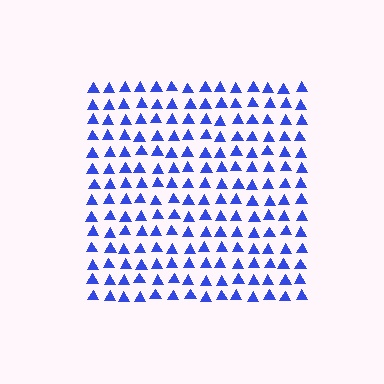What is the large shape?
The large shape is a square.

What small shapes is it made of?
It is made of small triangles.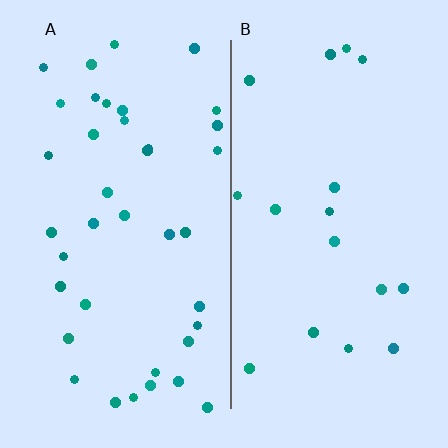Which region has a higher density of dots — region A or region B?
A (the left).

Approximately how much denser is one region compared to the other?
Approximately 2.3× — region A over region B.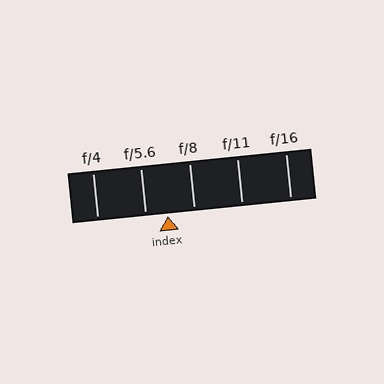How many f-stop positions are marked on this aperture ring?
There are 5 f-stop positions marked.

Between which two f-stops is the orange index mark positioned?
The index mark is between f/5.6 and f/8.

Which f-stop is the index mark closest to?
The index mark is closest to f/5.6.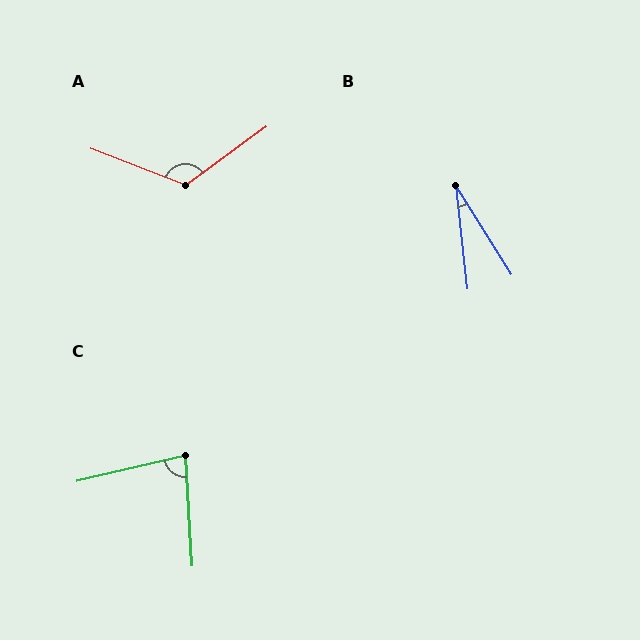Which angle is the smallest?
B, at approximately 26 degrees.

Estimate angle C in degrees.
Approximately 80 degrees.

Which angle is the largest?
A, at approximately 123 degrees.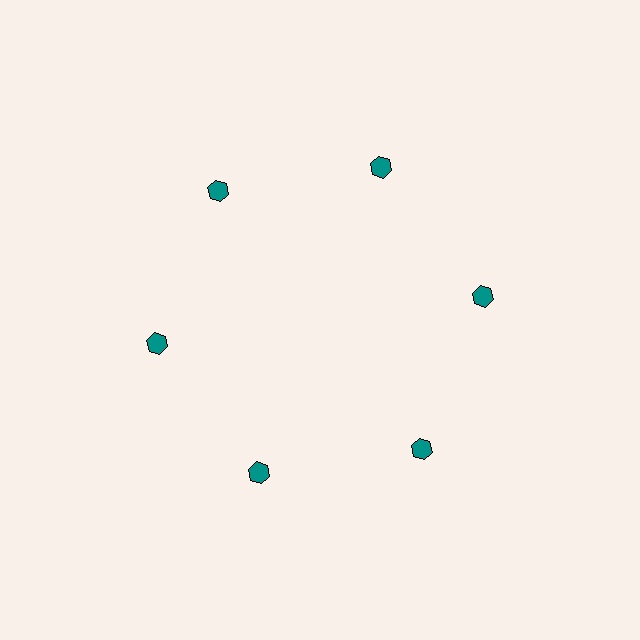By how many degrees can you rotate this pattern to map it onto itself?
The pattern maps onto itself every 60 degrees of rotation.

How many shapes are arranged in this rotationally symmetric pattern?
There are 6 shapes, arranged in 6 groups of 1.